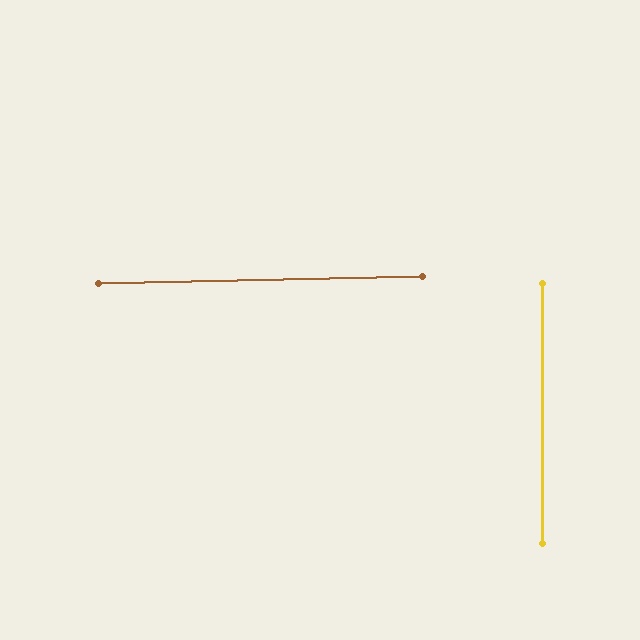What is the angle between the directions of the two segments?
Approximately 89 degrees.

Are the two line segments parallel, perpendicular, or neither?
Perpendicular — they meet at approximately 89°.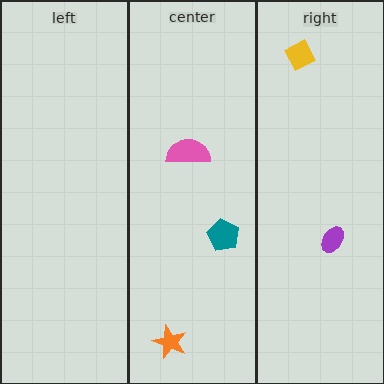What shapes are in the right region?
The yellow diamond, the purple ellipse.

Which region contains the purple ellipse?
The right region.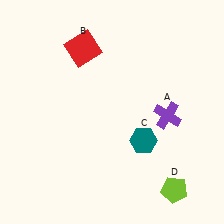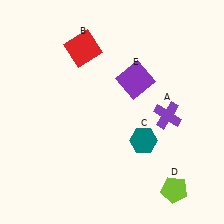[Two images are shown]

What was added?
A purple square (E) was added in Image 2.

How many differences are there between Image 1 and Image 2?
There is 1 difference between the two images.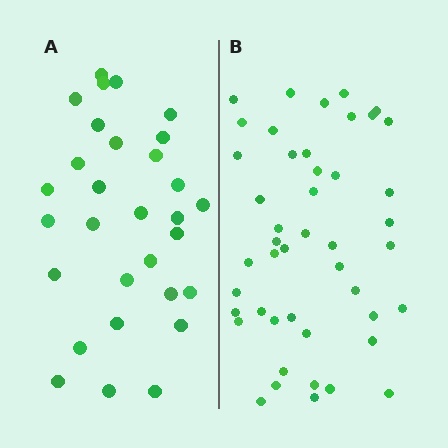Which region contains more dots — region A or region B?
Region B (the right region) has more dots.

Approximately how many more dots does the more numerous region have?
Region B has approximately 15 more dots than region A.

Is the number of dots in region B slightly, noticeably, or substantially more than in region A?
Region B has substantially more. The ratio is roughly 1.5 to 1.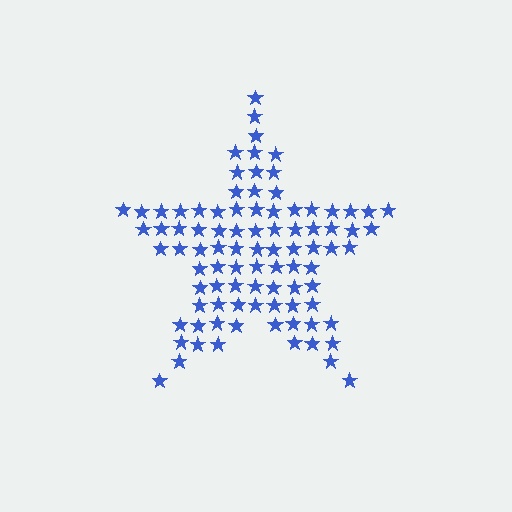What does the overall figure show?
The overall figure shows a star.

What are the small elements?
The small elements are stars.